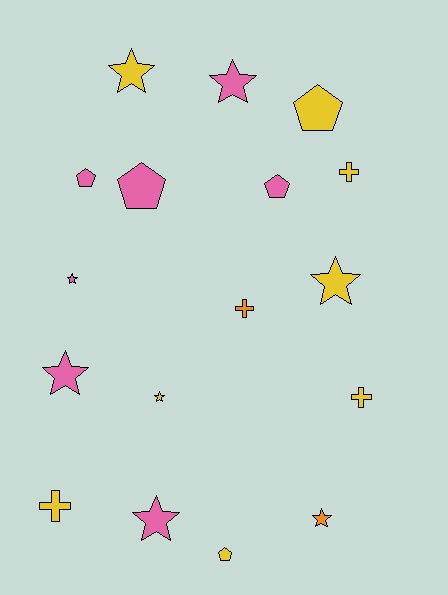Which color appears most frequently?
Yellow, with 8 objects.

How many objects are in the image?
There are 17 objects.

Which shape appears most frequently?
Star, with 8 objects.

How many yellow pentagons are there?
There are 2 yellow pentagons.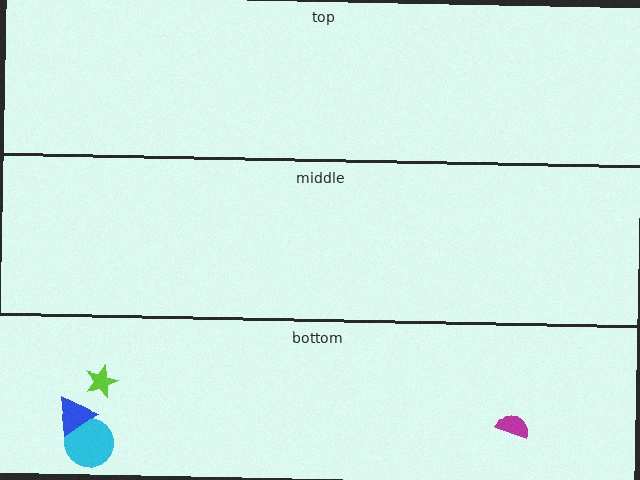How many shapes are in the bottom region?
4.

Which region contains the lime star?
The bottom region.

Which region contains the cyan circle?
The bottom region.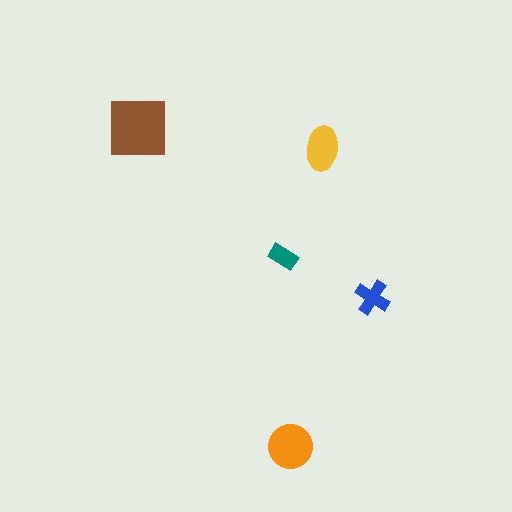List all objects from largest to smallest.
The brown square, the orange circle, the yellow ellipse, the blue cross, the teal rectangle.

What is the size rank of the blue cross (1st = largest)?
4th.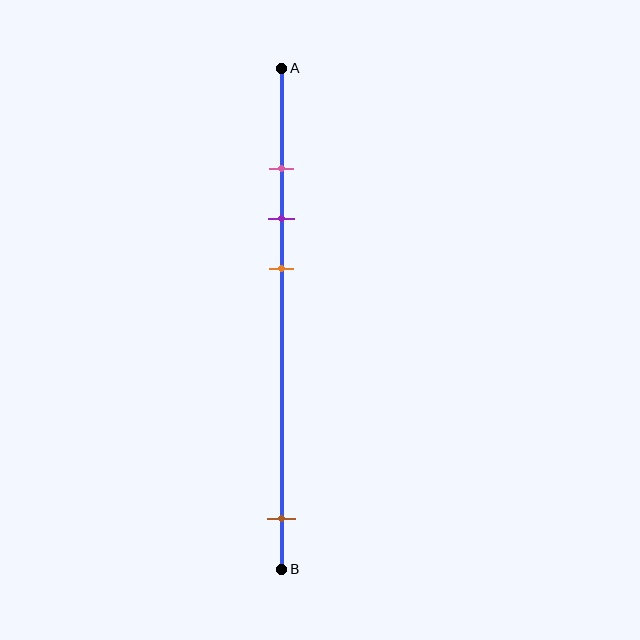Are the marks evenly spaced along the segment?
No, the marks are not evenly spaced.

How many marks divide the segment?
There are 4 marks dividing the segment.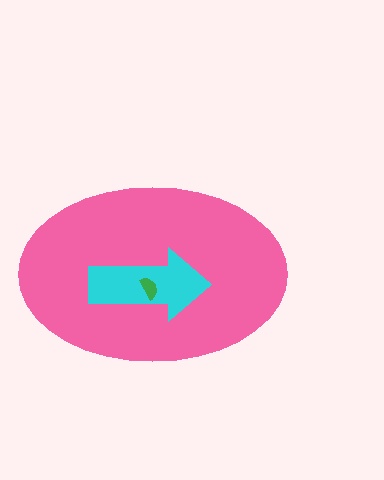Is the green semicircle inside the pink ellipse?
Yes.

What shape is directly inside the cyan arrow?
The green semicircle.